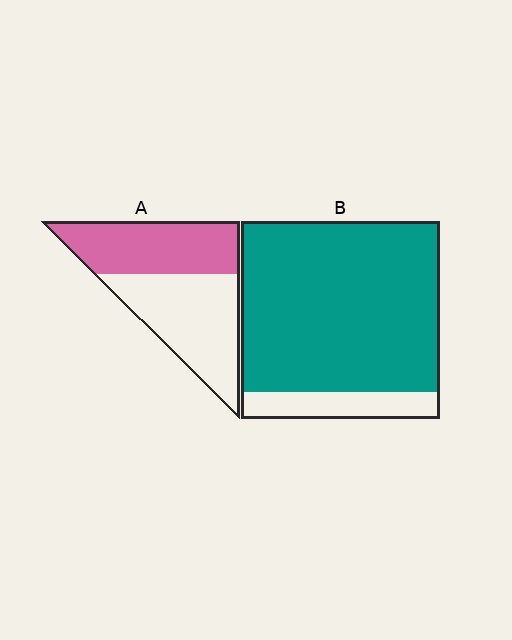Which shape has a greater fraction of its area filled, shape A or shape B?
Shape B.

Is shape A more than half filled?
Roughly half.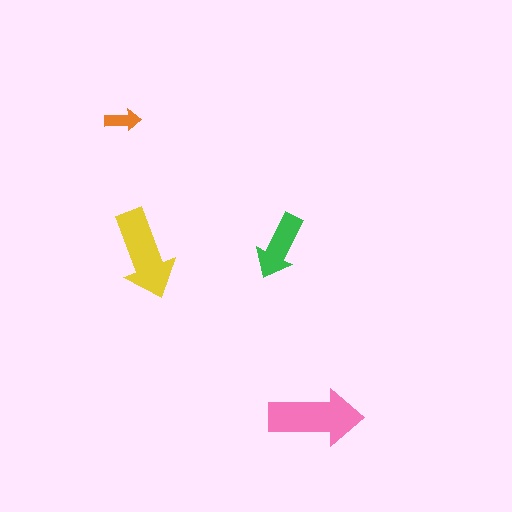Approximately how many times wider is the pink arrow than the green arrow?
About 1.5 times wider.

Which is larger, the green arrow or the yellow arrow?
The yellow one.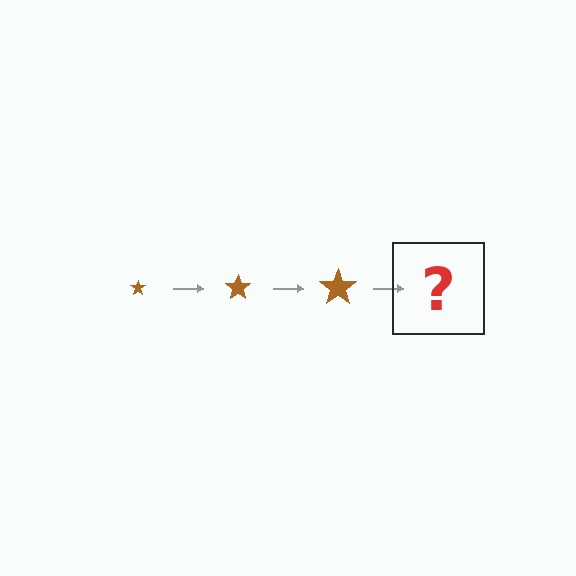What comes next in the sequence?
The next element should be a brown star, larger than the previous one.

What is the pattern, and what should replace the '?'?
The pattern is that the star gets progressively larger each step. The '?' should be a brown star, larger than the previous one.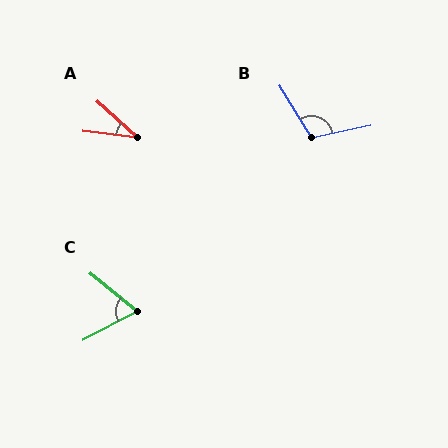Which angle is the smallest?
A, at approximately 36 degrees.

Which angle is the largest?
B, at approximately 110 degrees.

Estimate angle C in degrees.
Approximately 67 degrees.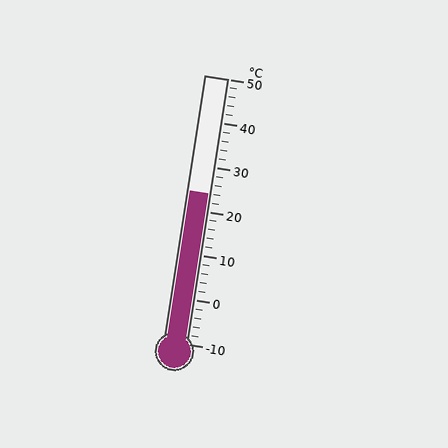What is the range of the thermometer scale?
The thermometer scale ranges from -10°C to 50°C.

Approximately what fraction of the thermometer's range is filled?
The thermometer is filled to approximately 55% of its range.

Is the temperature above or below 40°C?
The temperature is below 40°C.